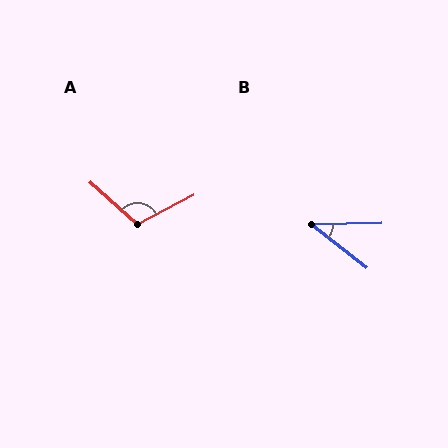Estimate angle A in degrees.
Approximately 111 degrees.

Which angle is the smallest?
B, at approximately 39 degrees.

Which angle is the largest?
A, at approximately 111 degrees.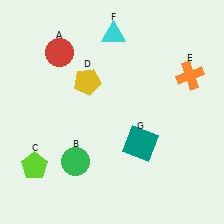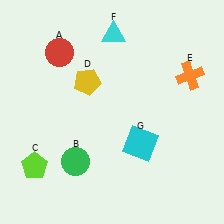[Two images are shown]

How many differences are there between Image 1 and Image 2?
There is 1 difference between the two images.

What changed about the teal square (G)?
In Image 1, G is teal. In Image 2, it changed to cyan.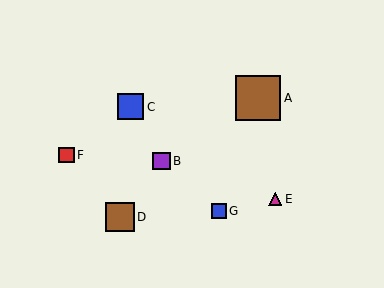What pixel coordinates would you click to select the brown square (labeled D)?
Click at (120, 217) to select the brown square D.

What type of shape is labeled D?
Shape D is a brown square.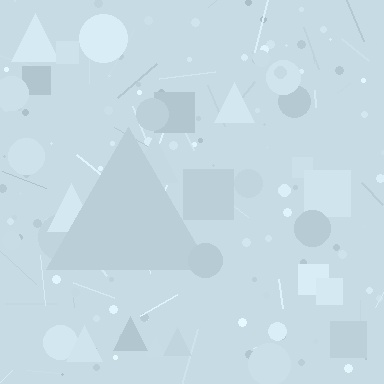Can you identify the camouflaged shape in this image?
The camouflaged shape is a triangle.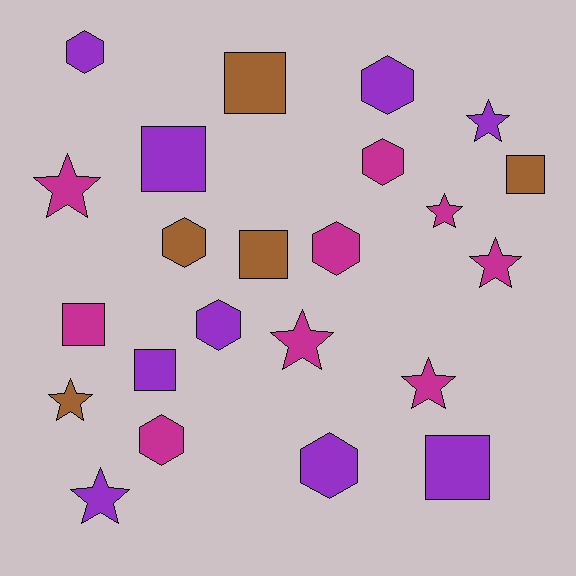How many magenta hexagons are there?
There are 3 magenta hexagons.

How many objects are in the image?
There are 23 objects.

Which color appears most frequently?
Purple, with 9 objects.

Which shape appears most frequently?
Star, with 8 objects.